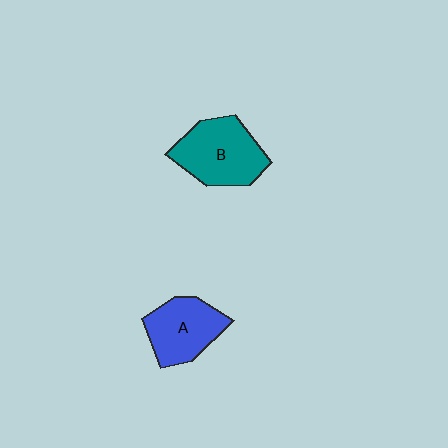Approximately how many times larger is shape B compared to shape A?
Approximately 1.2 times.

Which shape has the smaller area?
Shape A (blue).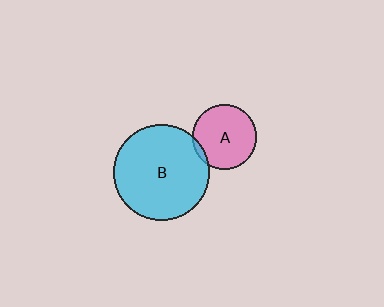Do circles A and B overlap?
Yes.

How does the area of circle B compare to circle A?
Approximately 2.2 times.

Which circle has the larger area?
Circle B (cyan).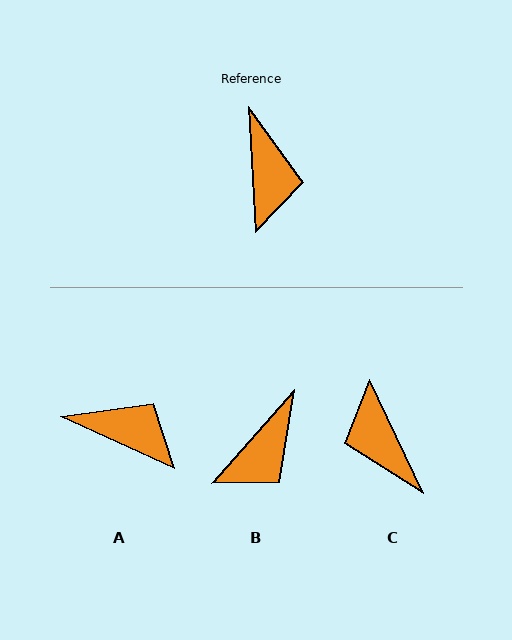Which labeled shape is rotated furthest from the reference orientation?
C, about 158 degrees away.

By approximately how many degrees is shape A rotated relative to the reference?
Approximately 62 degrees counter-clockwise.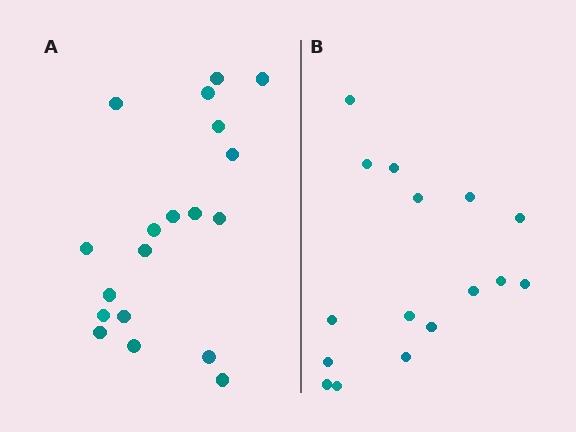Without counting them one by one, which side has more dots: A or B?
Region A (the left region) has more dots.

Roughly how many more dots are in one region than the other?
Region A has just a few more — roughly 2 or 3 more dots than region B.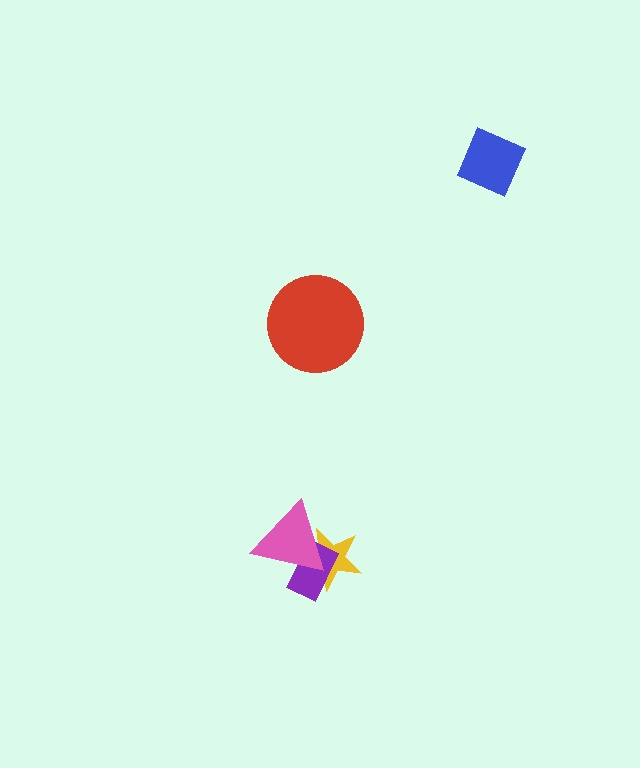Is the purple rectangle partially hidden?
Yes, it is partially covered by another shape.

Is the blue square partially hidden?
No, no other shape covers it.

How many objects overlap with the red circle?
0 objects overlap with the red circle.